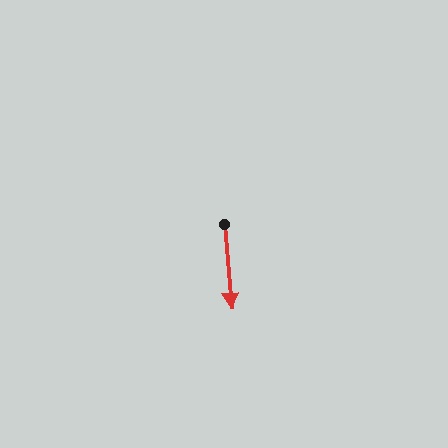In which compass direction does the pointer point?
South.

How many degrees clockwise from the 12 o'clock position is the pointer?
Approximately 175 degrees.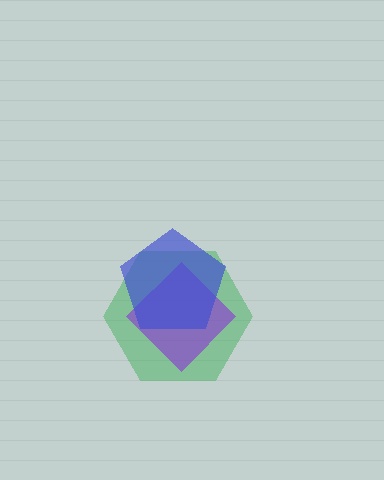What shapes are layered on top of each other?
The layered shapes are: a green hexagon, a purple diamond, a blue pentagon.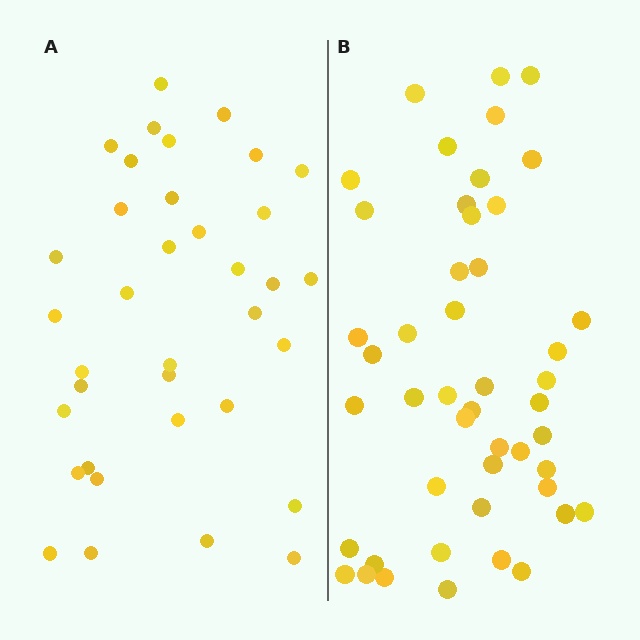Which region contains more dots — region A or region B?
Region B (the right region) has more dots.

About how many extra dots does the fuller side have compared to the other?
Region B has roughly 12 or so more dots than region A.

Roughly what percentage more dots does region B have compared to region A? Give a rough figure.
About 30% more.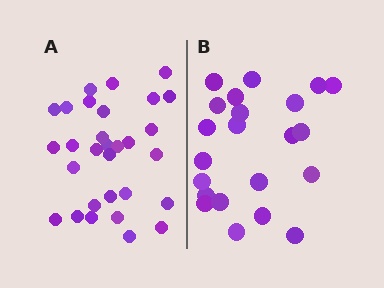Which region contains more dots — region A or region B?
Region A (the left region) has more dots.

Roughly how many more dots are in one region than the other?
Region A has roughly 8 or so more dots than region B.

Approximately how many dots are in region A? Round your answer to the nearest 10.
About 30 dots.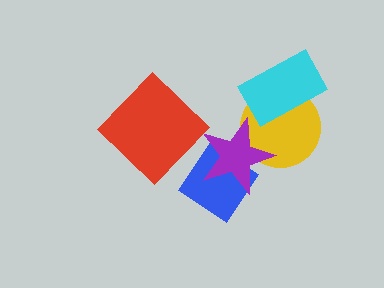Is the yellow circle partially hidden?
Yes, it is partially covered by another shape.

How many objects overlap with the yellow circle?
2 objects overlap with the yellow circle.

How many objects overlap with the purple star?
2 objects overlap with the purple star.